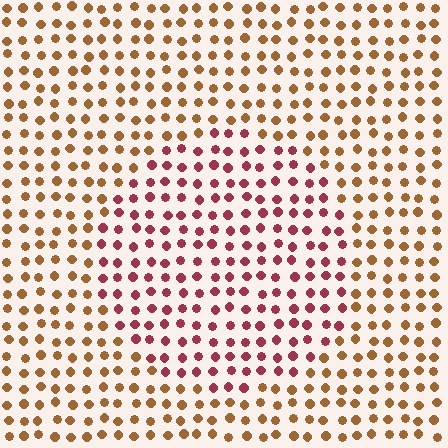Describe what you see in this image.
The image is filled with small brown elements in a uniform arrangement. A circle-shaped region is visible where the elements are tinted to a slightly different hue, forming a subtle color boundary.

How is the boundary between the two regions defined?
The boundary is defined purely by a slight shift in hue (about 43 degrees). Spacing, size, and orientation are identical on both sides.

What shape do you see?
I see a circle.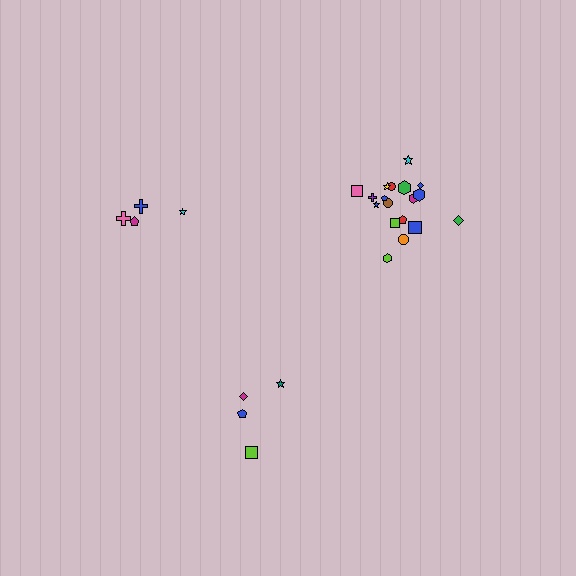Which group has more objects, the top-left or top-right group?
The top-right group.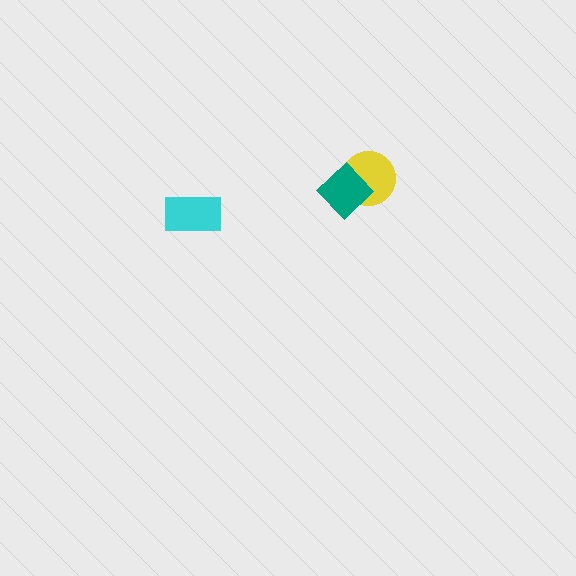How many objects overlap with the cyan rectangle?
0 objects overlap with the cyan rectangle.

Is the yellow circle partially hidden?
Yes, it is partially covered by another shape.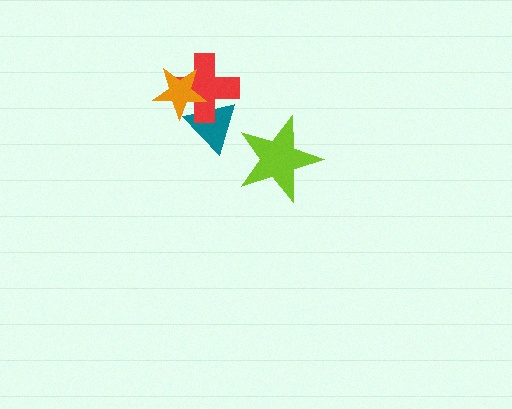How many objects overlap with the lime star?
0 objects overlap with the lime star.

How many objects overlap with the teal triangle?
2 objects overlap with the teal triangle.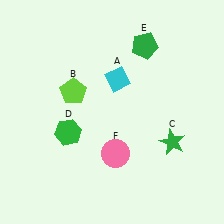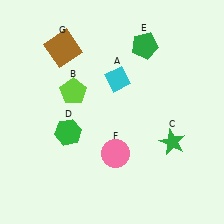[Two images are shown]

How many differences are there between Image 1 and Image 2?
There is 1 difference between the two images.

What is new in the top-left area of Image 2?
A brown square (G) was added in the top-left area of Image 2.